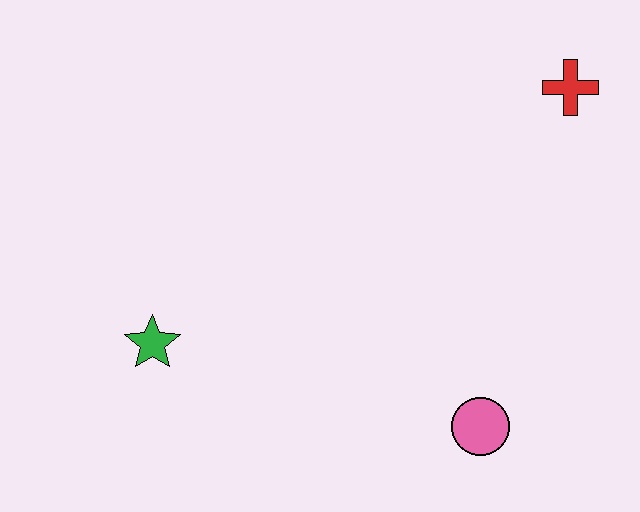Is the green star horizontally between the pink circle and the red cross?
No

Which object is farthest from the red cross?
The green star is farthest from the red cross.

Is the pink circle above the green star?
No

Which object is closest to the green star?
The pink circle is closest to the green star.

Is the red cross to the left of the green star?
No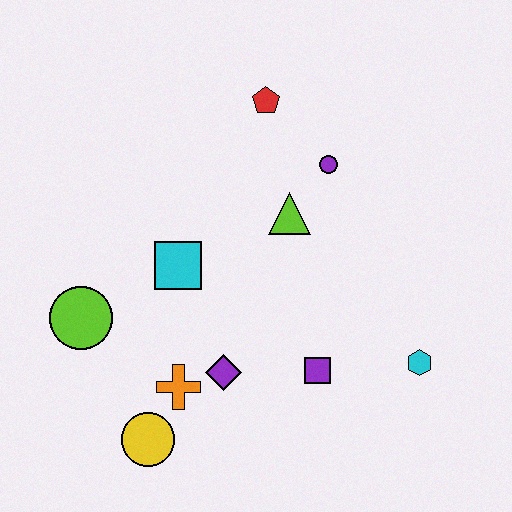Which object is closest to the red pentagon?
The purple circle is closest to the red pentagon.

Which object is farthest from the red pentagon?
The yellow circle is farthest from the red pentagon.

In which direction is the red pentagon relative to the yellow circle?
The red pentagon is above the yellow circle.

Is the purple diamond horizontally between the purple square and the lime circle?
Yes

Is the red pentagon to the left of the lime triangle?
Yes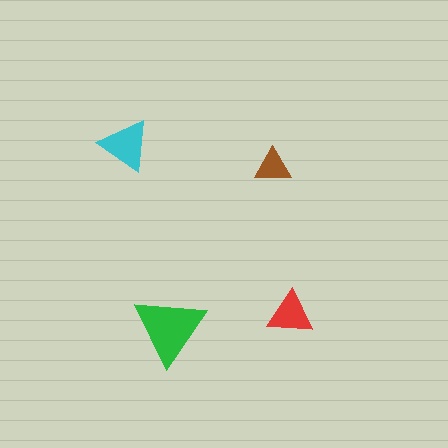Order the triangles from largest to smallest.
the green one, the cyan one, the red one, the brown one.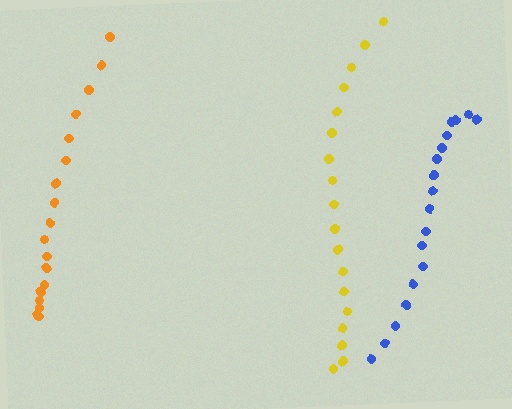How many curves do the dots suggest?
There are 3 distinct paths.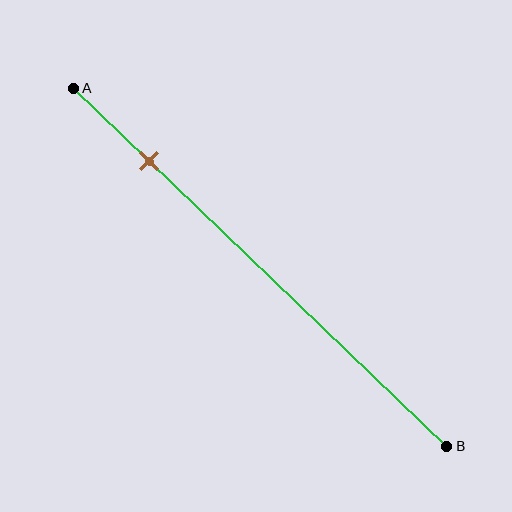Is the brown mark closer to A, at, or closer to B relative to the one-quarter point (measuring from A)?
The brown mark is closer to point A than the one-quarter point of segment AB.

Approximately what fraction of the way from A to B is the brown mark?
The brown mark is approximately 20% of the way from A to B.